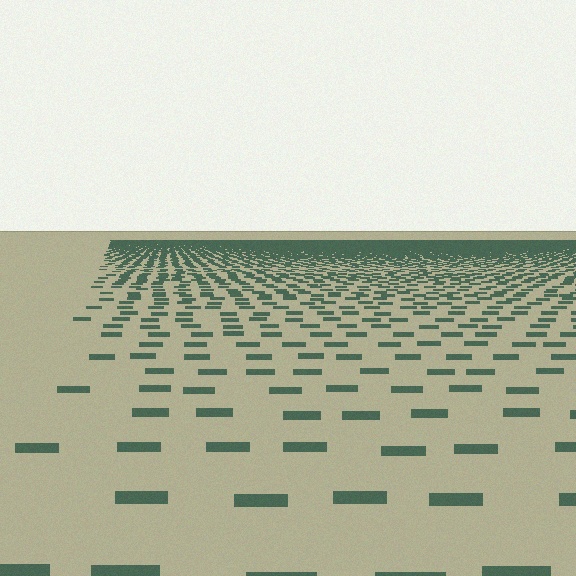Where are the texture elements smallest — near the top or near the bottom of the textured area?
Near the top.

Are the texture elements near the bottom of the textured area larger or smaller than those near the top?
Larger. Near the bottom, elements are closer to the viewer and appear at a bigger on-screen size.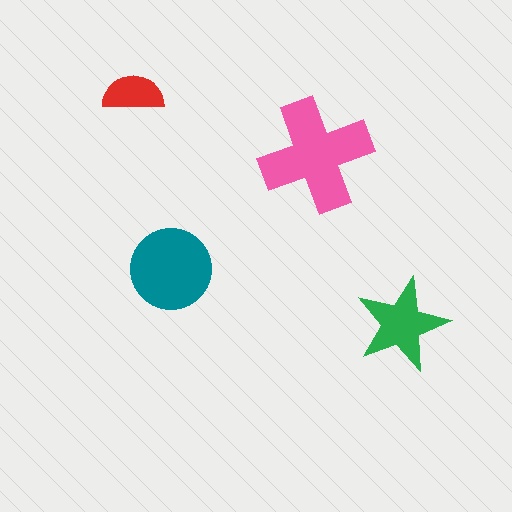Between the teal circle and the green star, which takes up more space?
The teal circle.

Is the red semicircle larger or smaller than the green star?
Smaller.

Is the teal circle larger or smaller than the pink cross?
Smaller.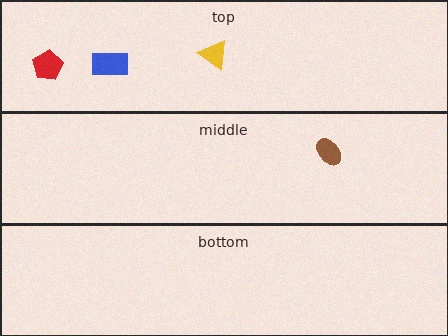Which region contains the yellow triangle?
The top region.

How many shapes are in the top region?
3.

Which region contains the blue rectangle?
The top region.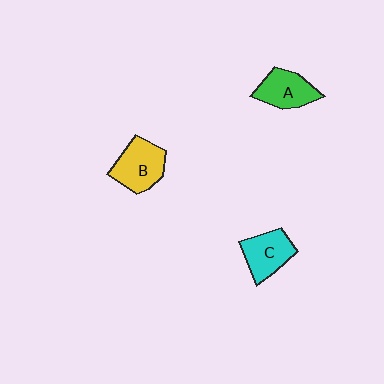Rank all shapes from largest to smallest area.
From largest to smallest: B (yellow), A (green), C (cyan).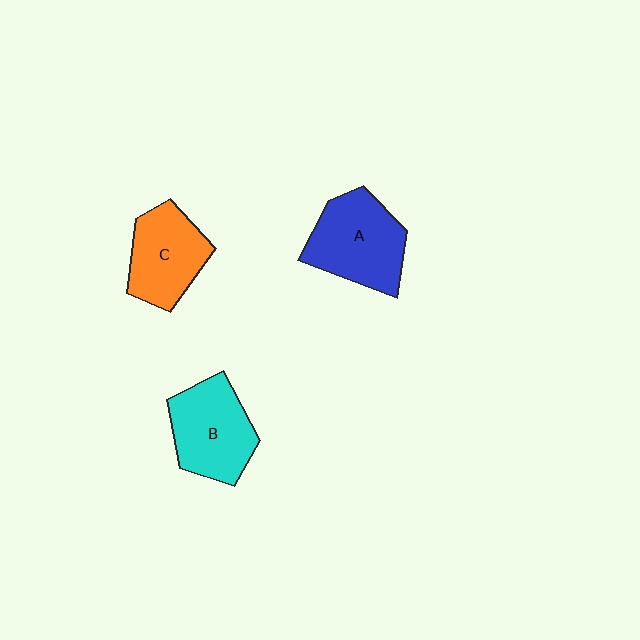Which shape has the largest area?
Shape A (blue).